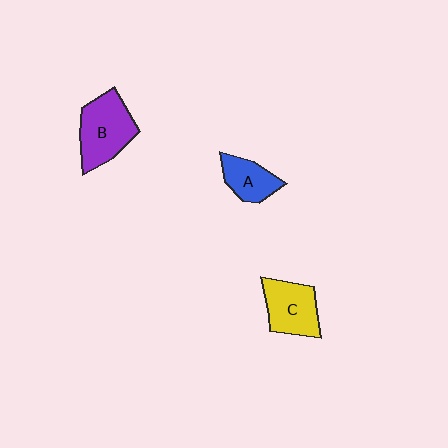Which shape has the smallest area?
Shape A (blue).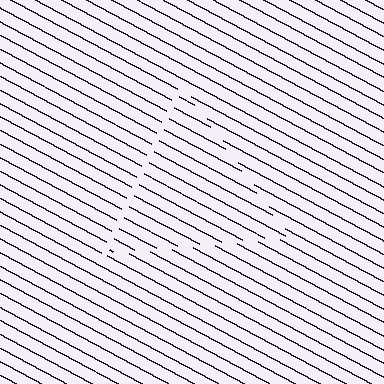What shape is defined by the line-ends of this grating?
An illusory triangle. The interior of the shape contains the same grating, shifted by half a period — the contour is defined by the phase discontinuity where line-ends from the inner and outer gratings abut.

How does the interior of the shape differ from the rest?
The interior of the shape contains the same grating, shifted by half a period — the contour is defined by the phase discontinuity where line-ends from the inner and outer gratings abut.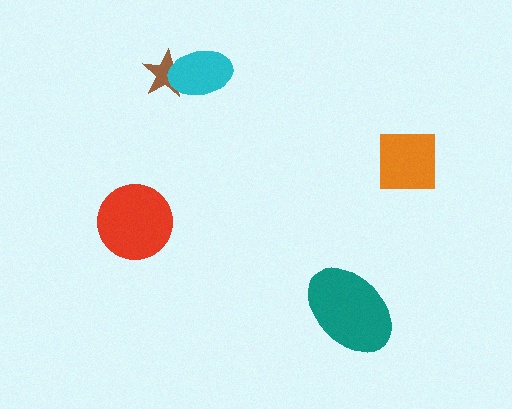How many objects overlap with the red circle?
0 objects overlap with the red circle.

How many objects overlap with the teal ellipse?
0 objects overlap with the teal ellipse.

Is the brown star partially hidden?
Yes, it is partially covered by another shape.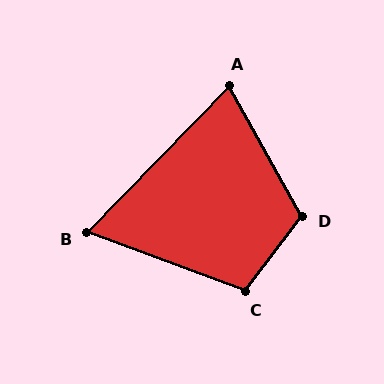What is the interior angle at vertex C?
Approximately 107 degrees (obtuse).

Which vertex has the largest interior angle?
D, at approximately 114 degrees.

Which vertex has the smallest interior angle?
B, at approximately 66 degrees.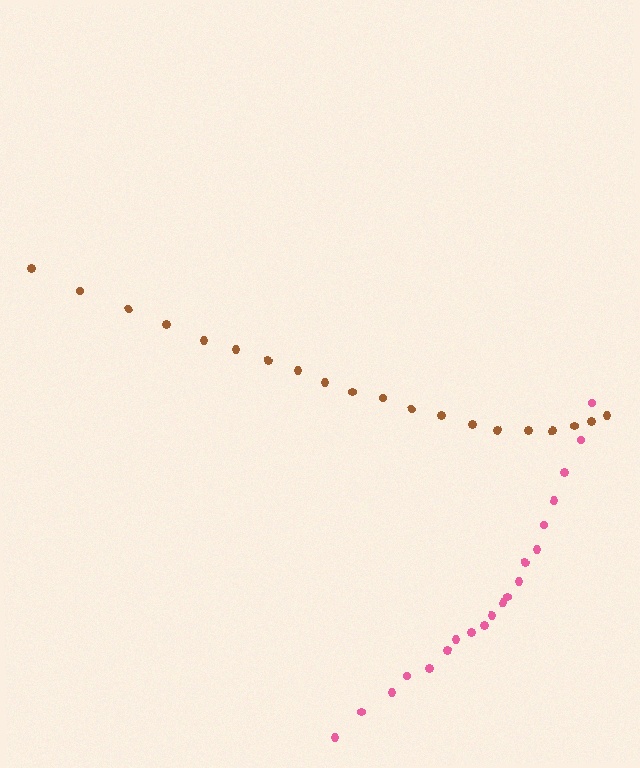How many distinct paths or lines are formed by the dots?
There are 2 distinct paths.